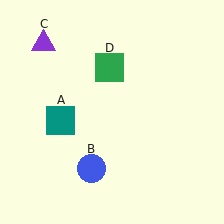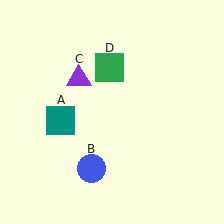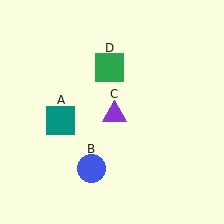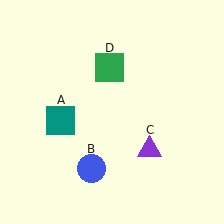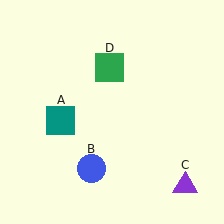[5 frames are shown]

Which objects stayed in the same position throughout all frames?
Teal square (object A) and blue circle (object B) and green square (object D) remained stationary.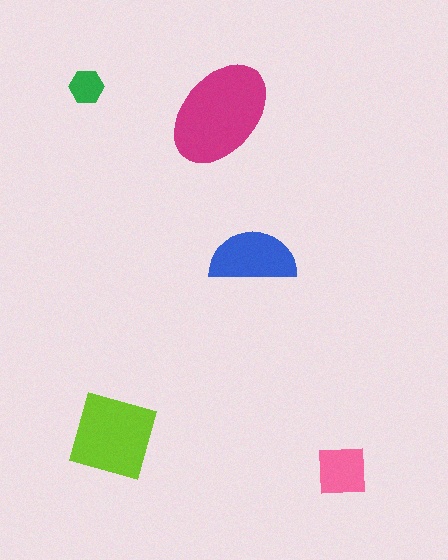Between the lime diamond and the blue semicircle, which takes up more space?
The lime diamond.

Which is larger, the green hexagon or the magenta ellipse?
The magenta ellipse.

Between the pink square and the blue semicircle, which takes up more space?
The blue semicircle.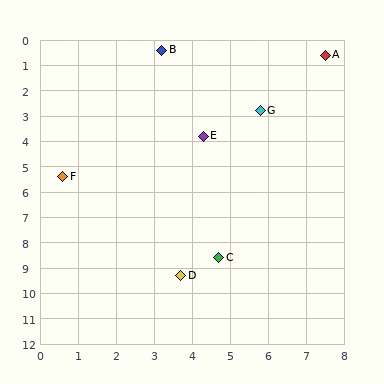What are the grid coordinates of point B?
Point B is at approximately (3.2, 0.4).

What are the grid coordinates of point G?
Point G is at approximately (5.8, 2.8).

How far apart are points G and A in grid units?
Points G and A are about 2.8 grid units apart.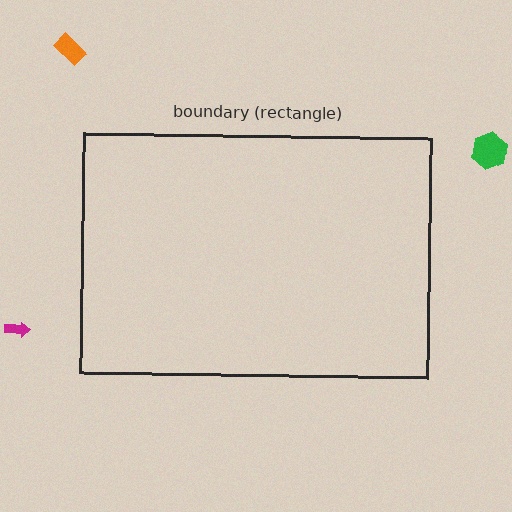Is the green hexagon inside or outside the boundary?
Outside.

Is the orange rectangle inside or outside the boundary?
Outside.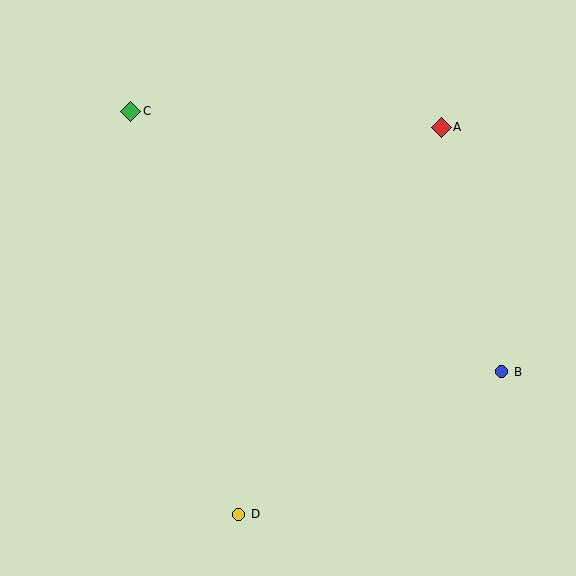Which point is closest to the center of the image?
Point A at (441, 127) is closest to the center.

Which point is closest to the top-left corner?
Point C is closest to the top-left corner.